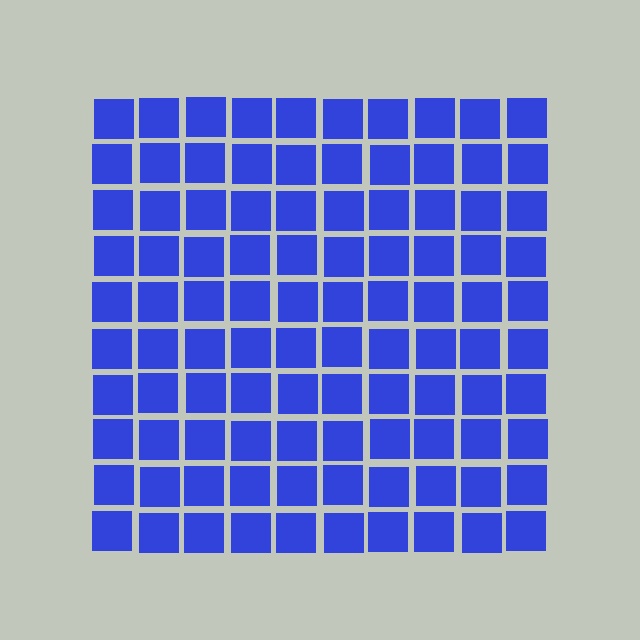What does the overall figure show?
The overall figure shows a square.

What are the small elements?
The small elements are squares.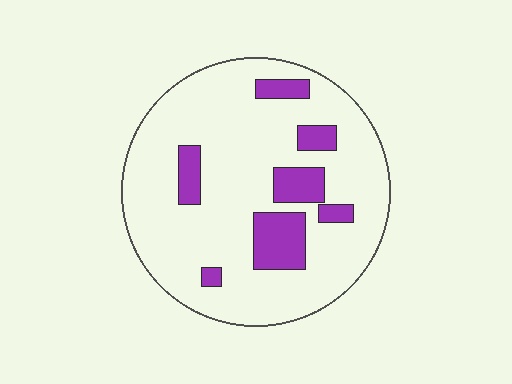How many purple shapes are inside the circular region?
7.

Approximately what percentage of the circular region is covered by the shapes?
Approximately 15%.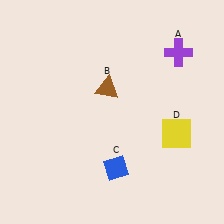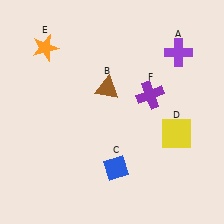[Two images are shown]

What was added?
An orange star (E), a purple cross (F) were added in Image 2.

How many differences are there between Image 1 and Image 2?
There are 2 differences between the two images.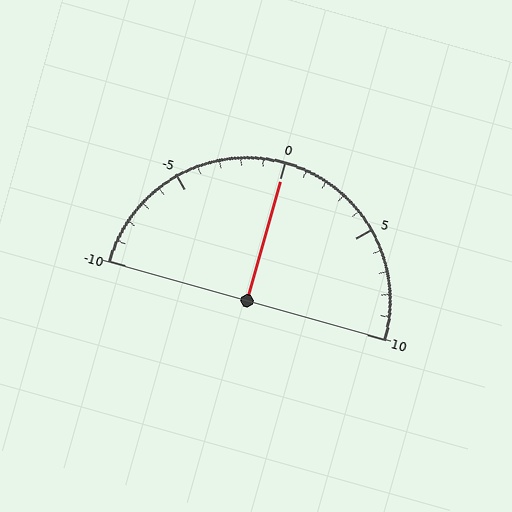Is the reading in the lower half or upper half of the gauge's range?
The reading is in the upper half of the range (-10 to 10).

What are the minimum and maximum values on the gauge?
The gauge ranges from -10 to 10.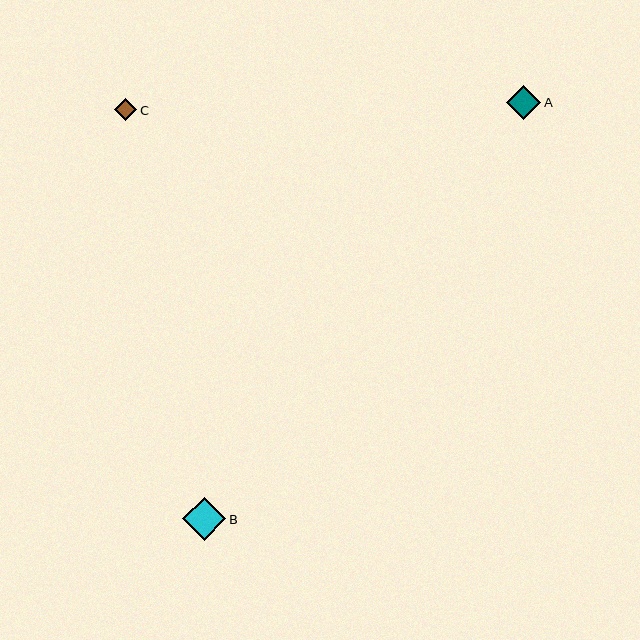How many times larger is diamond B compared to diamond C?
Diamond B is approximately 2.0 times the size of diamond C.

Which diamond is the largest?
Diamond B is the largest with a size of approximately 44 pixels.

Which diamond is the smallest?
Diamond C is the smallest with a size of approximately 22 pixels.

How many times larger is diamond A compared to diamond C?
Diamond A is approximately 1.6 times the size of diamond C.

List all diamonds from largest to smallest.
From largest to smallest: B, A, C.